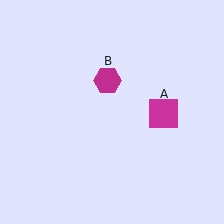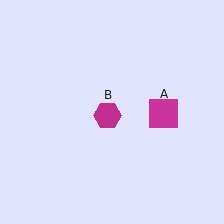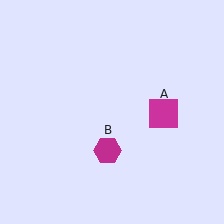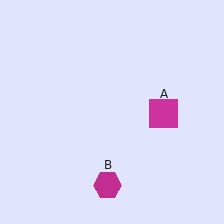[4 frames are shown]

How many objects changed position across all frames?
1 object changed position: magenta hexagon (object B).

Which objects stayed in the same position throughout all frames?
Magenta square (object A) remained stationary.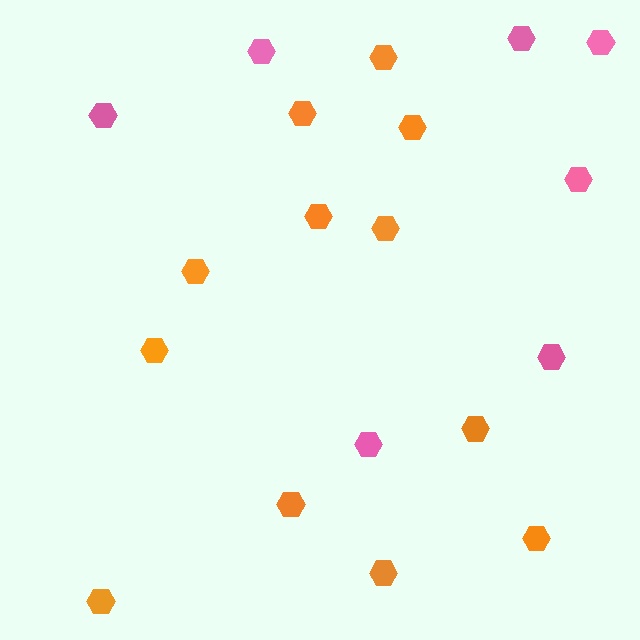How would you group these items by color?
There are 2 groups: one group of pink hexagons (7) and one group of orange hexagons (12).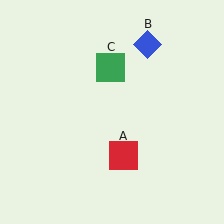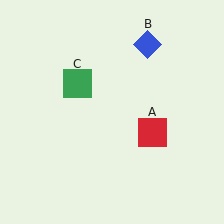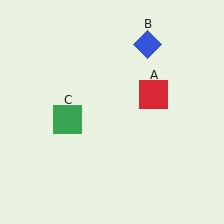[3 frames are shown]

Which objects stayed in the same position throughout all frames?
Blue diamond (object B) remained stationary.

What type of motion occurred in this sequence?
The red square (object A), green square (object C) rotated counterclockwise around the center of the scene.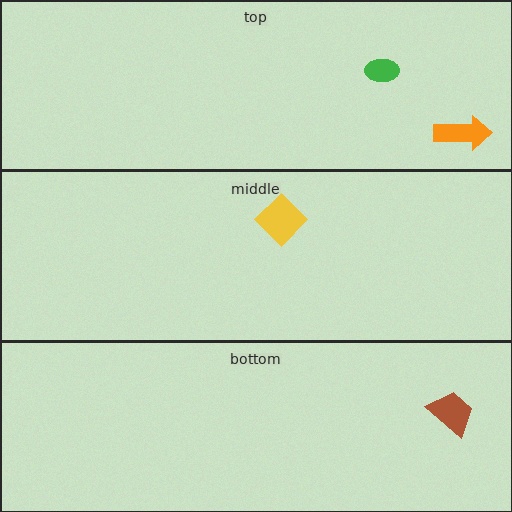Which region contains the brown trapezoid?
The bottom region.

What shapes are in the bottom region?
The brown trapezoid.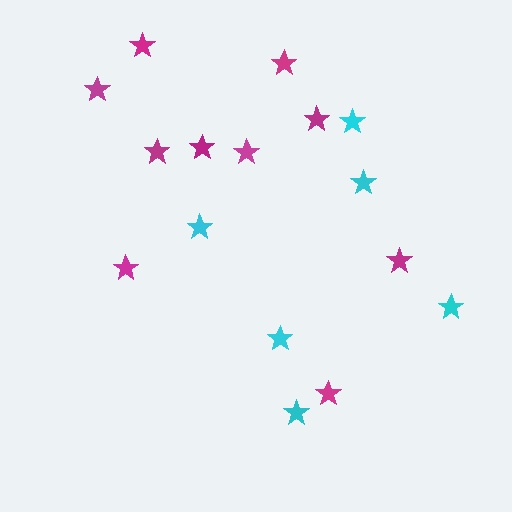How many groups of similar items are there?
There are 2 groups: one group of cyan stars (6) and one group of magenta stars (10).